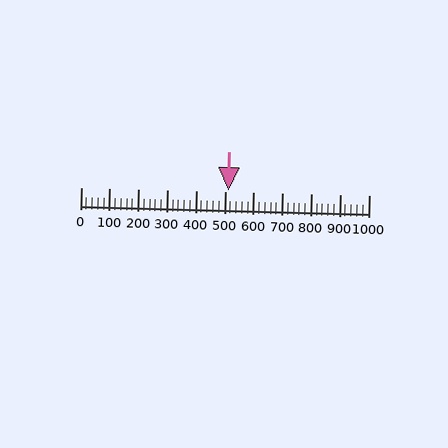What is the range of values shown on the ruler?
The ruler shows values from 0 to 1000.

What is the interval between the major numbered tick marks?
The major tick marks are spaced 100 units apart.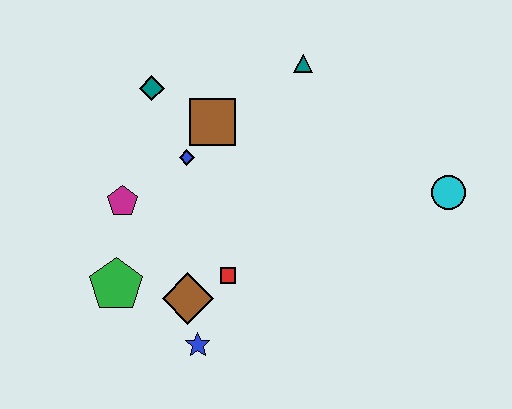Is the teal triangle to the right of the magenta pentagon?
Yes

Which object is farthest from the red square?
The cyan circle is farthest from the red square.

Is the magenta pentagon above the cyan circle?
No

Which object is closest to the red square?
The brown diamond is closest to the red square.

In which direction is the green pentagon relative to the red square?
The green pentagon is to the left of the red square.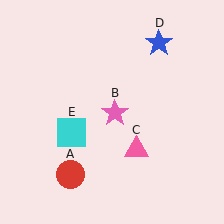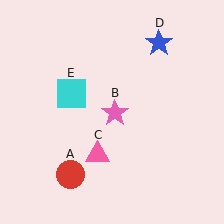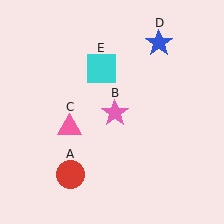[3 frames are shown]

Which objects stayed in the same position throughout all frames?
Red circle (object A) and pink star (object B) and blue star (object D) remained stationary.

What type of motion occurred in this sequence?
The pink triangle (object C), cyan square (object E) rotated clockwise around the center of the scene.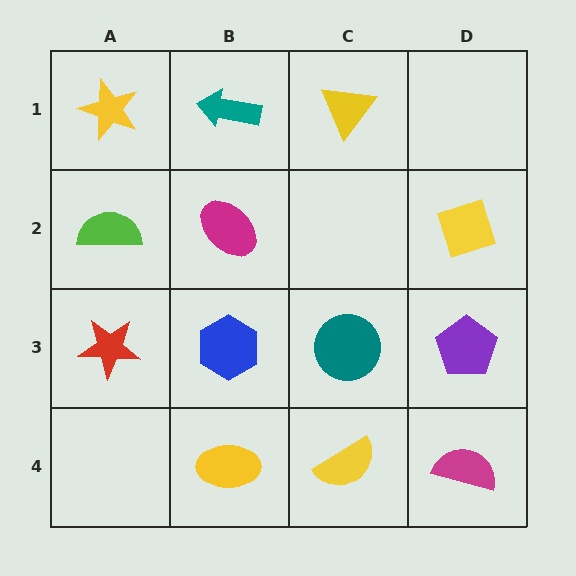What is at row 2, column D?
A yellow diamond.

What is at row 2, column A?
A lime semicircle.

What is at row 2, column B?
A magenta ellipse.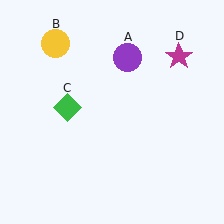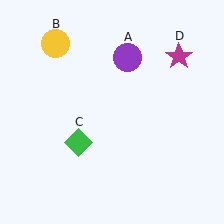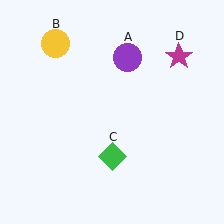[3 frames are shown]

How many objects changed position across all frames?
1 object changed position: green diamond (object C).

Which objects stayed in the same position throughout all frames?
Purple circle (object A) and yellow circle (object B) and magenta star (object D) remained stationary.